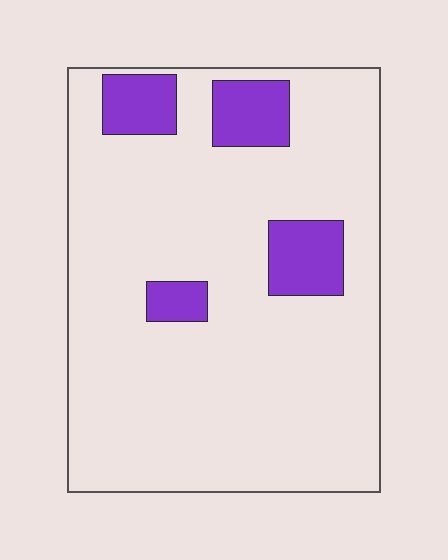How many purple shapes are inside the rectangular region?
4.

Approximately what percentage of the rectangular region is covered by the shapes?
Approximately 15%.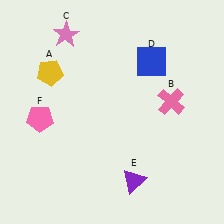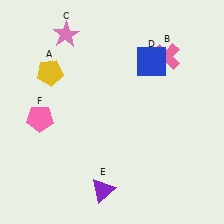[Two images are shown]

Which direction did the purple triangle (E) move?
The purple triangle (E) moved left.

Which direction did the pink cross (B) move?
The pink cross (B) moved up.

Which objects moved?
The objects that moved are: the pink cross (B), the purple triangle (E).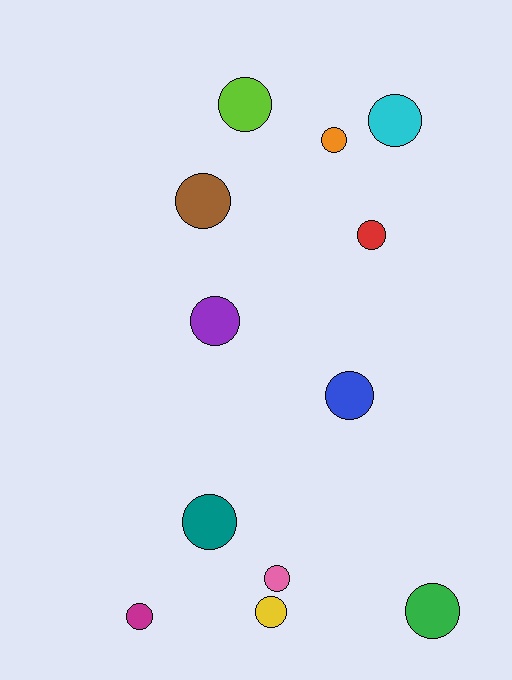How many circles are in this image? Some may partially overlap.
There are 12 circles.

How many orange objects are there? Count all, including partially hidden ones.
There is 1 orange object.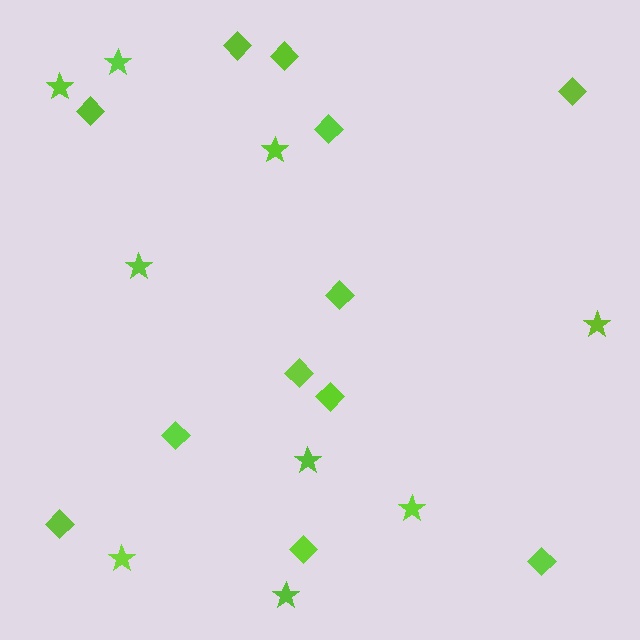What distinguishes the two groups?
There are 2 groups: one group of stars (9) and one group of diamonds (12).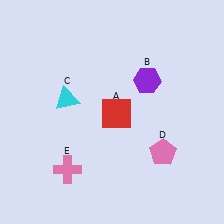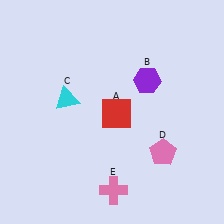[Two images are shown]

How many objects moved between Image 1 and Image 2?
1 object moved between the two images.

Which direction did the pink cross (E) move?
The pink cross (E) moved right.